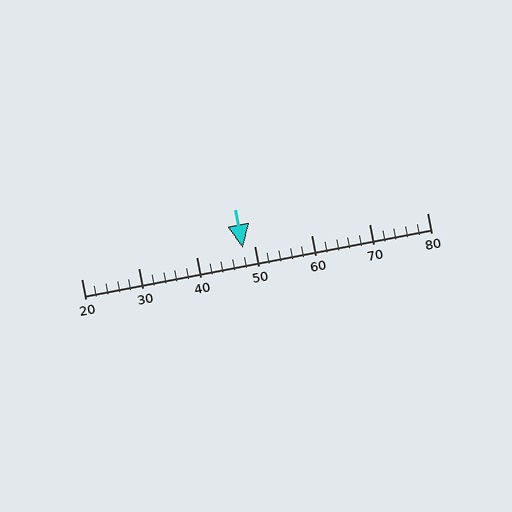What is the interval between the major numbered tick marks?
The major tick marks are spaced 10 units apart.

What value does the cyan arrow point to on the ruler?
The cyan arrow points to approximately 48.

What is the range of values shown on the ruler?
The ruler shows values from 20 to 80.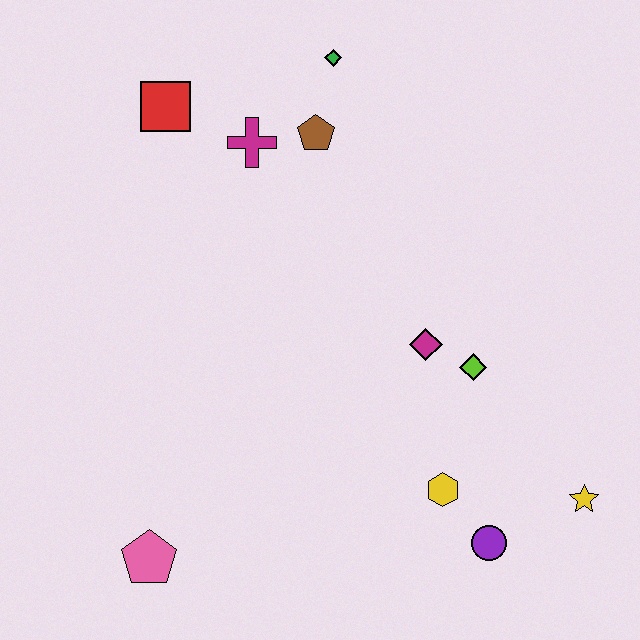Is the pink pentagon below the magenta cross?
Yes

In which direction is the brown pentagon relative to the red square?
The brown pentagon is to the right of the red square.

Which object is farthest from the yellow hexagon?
The red square is farthest from the yellow hexagon.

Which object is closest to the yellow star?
The purple circle is closest to the yellow star.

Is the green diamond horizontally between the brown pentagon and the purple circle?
Yes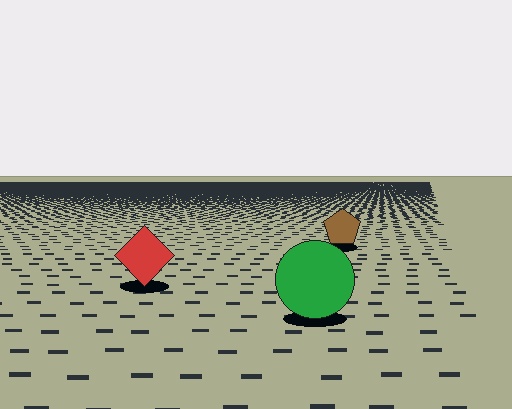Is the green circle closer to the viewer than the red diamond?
Yes. The green circle is closer — you can tell from the texture gradient: the ground texture is coarser near it.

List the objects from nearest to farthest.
From nearest to farthest: the green circle, the red diamond, the brown pentagon.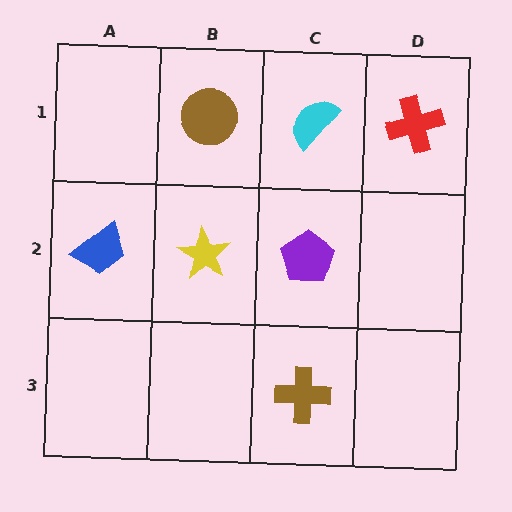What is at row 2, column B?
A yellow star.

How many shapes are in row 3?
1 shape.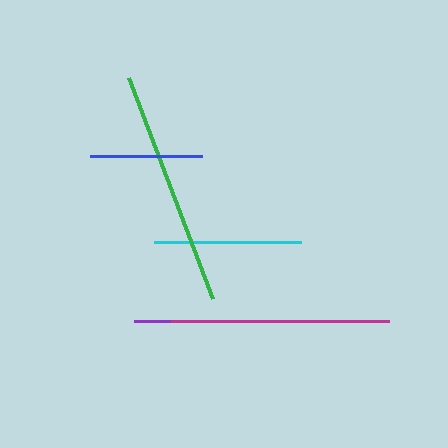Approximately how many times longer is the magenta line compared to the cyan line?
The magenta line is approximately 1.5 times the length of the cyan line.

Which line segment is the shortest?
The blue line is the shortest at approximately 113 pixels.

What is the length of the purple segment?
The purple segment is approximately 135 pixels long.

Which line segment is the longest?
The green line is the longest at approximately 236 pixels.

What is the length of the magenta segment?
The magenta segment is approximately 217 pixels long.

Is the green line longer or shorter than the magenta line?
The green line is longer than the magenta line.